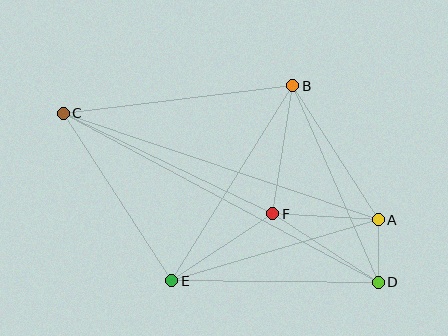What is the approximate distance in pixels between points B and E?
The distance between B and E is approximately 229 pixels.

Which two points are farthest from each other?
Points C and D are farthest from each other.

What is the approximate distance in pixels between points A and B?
The distance between A and B is approximately 159 pixels.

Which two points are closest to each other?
Points A and D are closest to each other.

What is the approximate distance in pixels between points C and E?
The distance between C and E is approximately 200 pixels.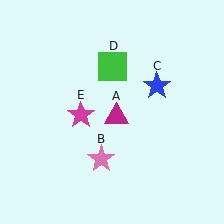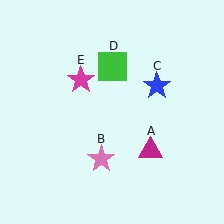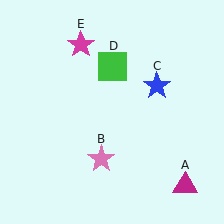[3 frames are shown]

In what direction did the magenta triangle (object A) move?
The magenta triangle (object A) moved down and to the right.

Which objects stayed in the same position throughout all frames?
Pink star (object B) and blue star (object C) and green square (object D) remained stationary.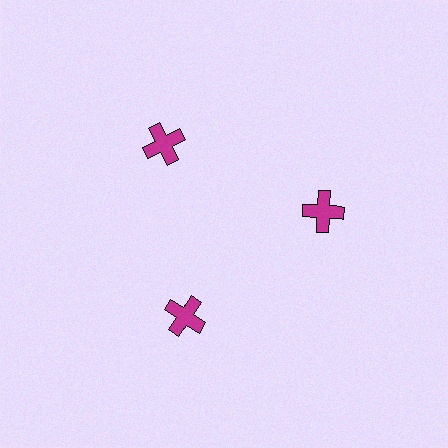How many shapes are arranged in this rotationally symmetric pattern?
There are 3 shapes, arranged in 3 groups of 1.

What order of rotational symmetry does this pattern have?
This pattern has 3-fold rotational symmetry.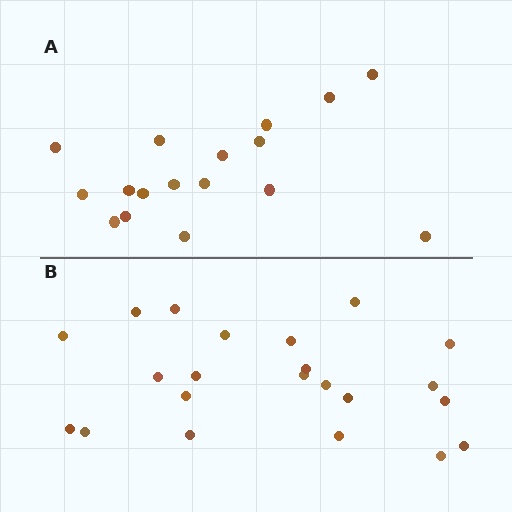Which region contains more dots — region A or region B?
Region B (the bottom region) has more dots.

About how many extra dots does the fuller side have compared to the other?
Region B has about 5 more dots than region A.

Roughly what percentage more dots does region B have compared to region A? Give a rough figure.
About 30% more.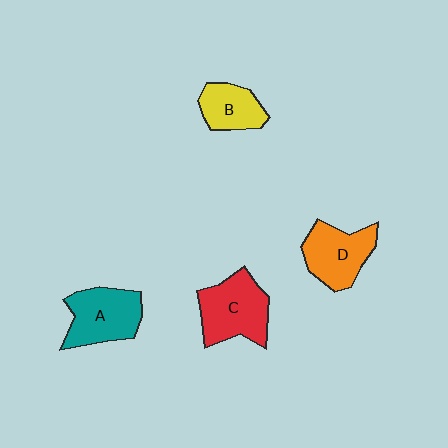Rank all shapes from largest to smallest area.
From largest to smallest: C (red), A (teal), D (orange), B (yellow).